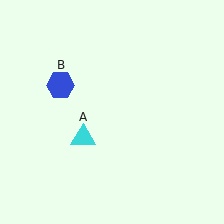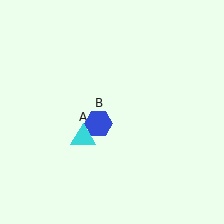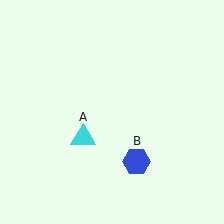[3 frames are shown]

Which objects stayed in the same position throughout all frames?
Cyan triangle (object A) remained stationary.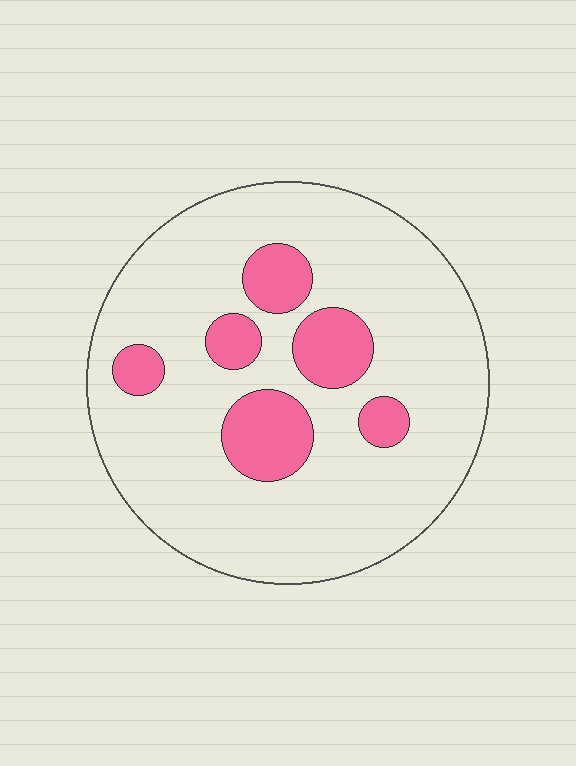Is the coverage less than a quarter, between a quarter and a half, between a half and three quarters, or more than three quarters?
Less than a quarter.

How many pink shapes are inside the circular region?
6.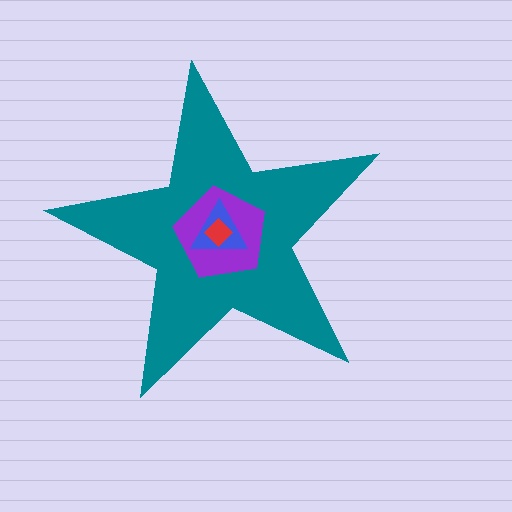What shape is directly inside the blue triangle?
The red diamond.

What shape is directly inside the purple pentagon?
The blue triangle.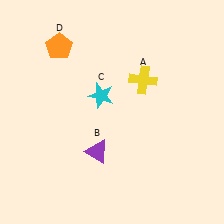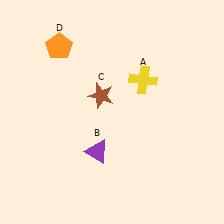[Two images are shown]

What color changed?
The star (C) changed from cyan in Image 1 to brown in Image 2.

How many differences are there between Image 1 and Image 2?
There is 1 difference between the two images.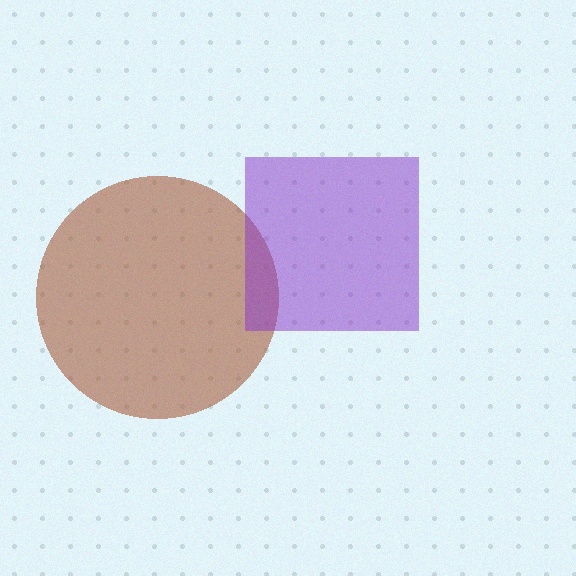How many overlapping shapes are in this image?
There are 2 overlapping shapes in the image.